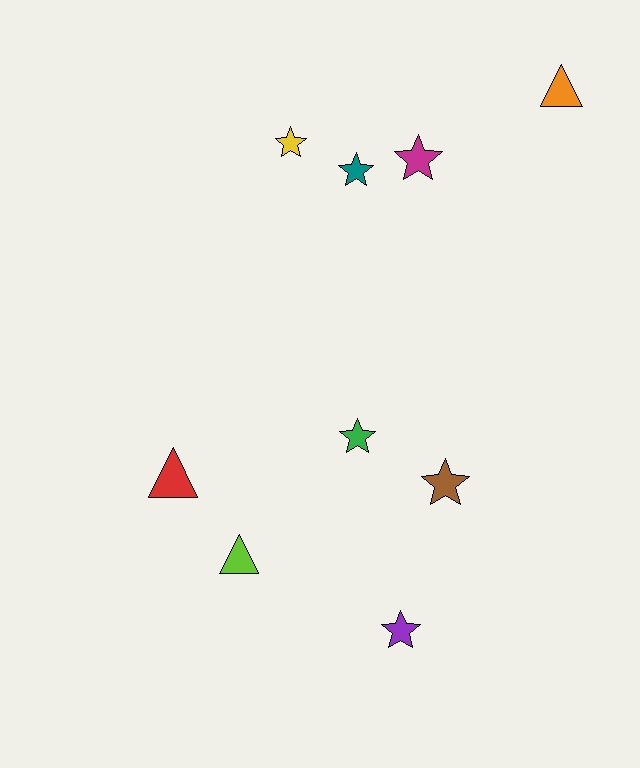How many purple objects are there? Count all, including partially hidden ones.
There is 1 purple object.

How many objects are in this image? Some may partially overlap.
There are 9 objects.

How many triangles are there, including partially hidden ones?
There are 3 triangles.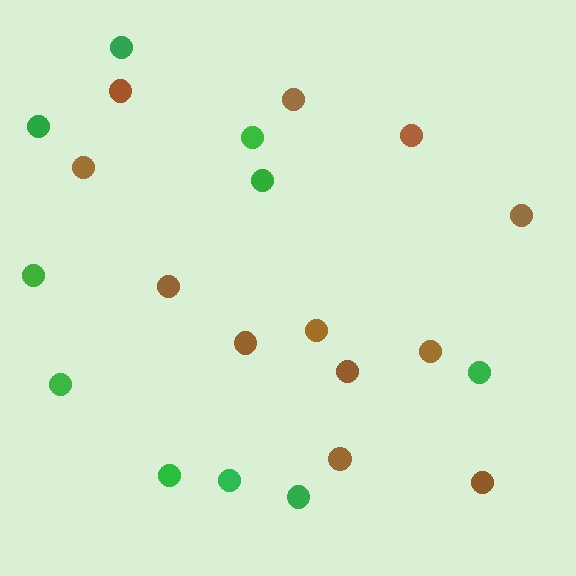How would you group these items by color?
There are 2 groups: one group of green circles (10) and one group of brown circles (12).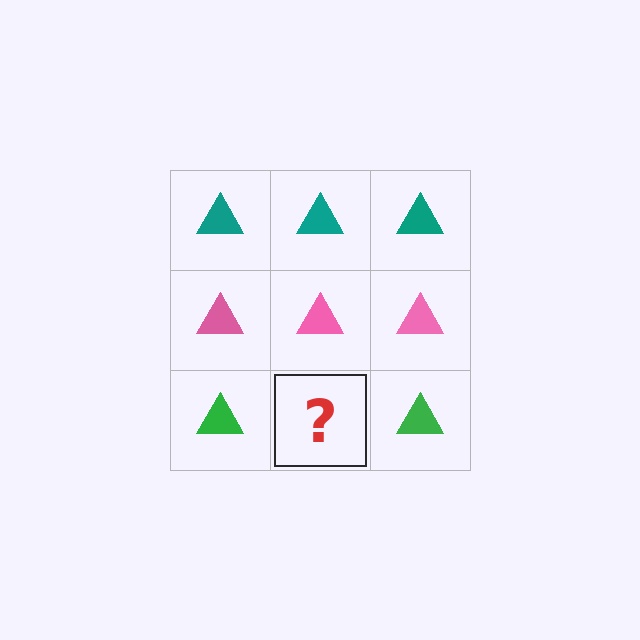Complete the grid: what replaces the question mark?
The question mark should be replaced with a green triangle.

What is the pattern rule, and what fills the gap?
The rule is that each row has a consistent color. The gap should be filled with a green triangle.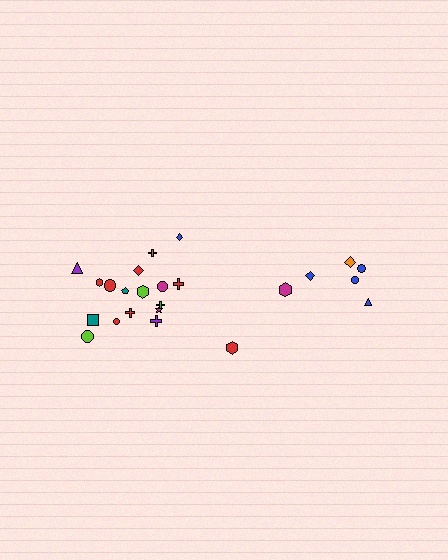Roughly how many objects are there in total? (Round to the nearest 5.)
Roughly 25 objects in total.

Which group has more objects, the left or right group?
The left group.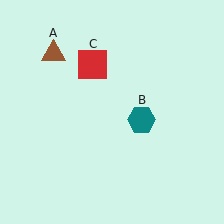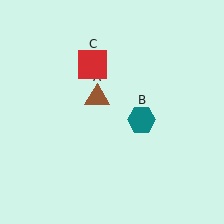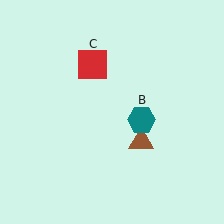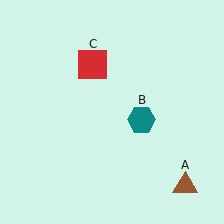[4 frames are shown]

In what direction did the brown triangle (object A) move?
The brown triangle (object A) moved down and to the right.